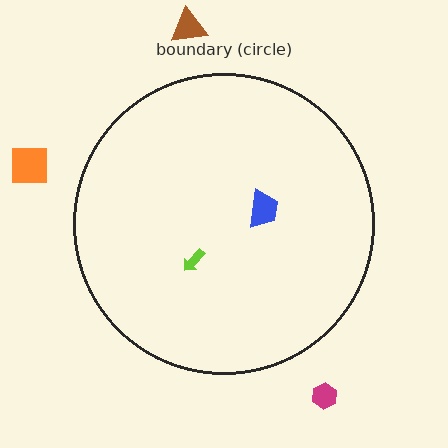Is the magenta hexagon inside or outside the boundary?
Outside.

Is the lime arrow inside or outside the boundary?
Inside.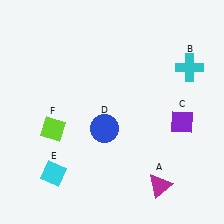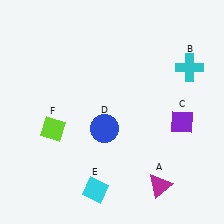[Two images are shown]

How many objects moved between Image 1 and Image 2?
1 object moved between the two images.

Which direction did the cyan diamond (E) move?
The cyan diamond (E) moved right.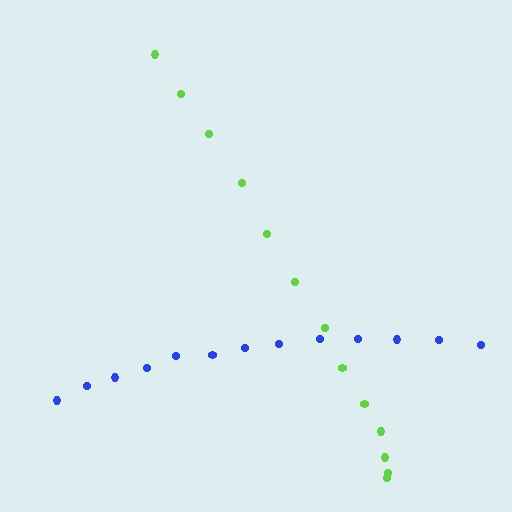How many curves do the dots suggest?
There are 2 distinct paths.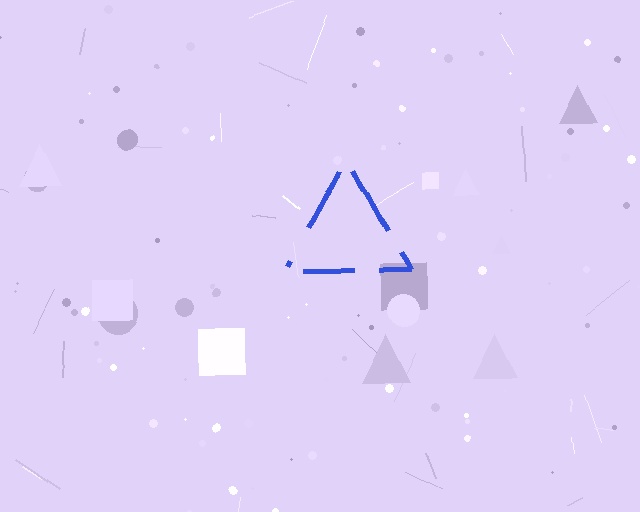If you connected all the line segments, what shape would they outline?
They would outline a triangle.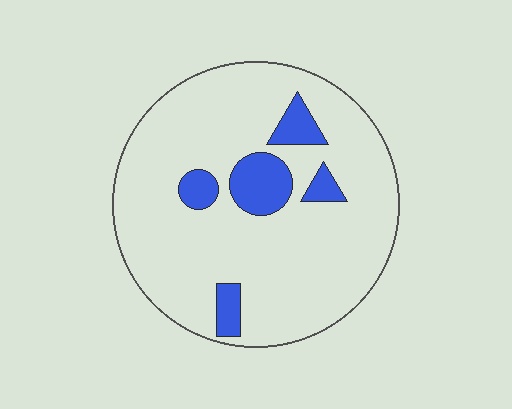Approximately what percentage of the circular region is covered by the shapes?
Approximately 15%.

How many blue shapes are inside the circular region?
5.